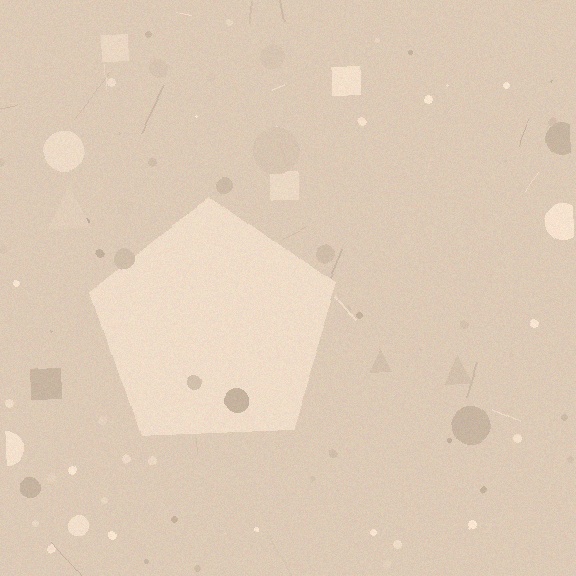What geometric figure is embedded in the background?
A pentagon is embedded in the background.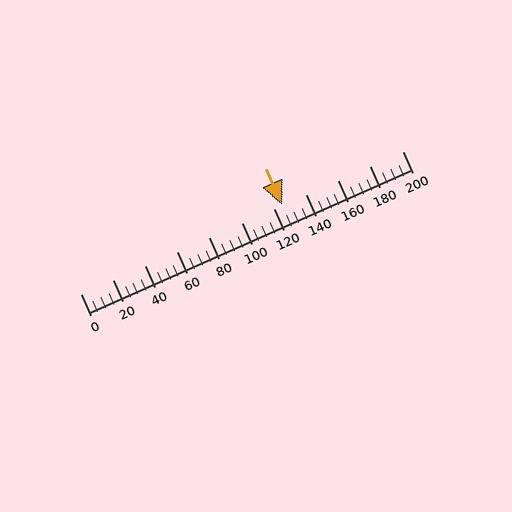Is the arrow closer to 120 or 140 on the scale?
The arrow is closer to 120.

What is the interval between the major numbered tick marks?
The major tick marks are spaced 20 units apart.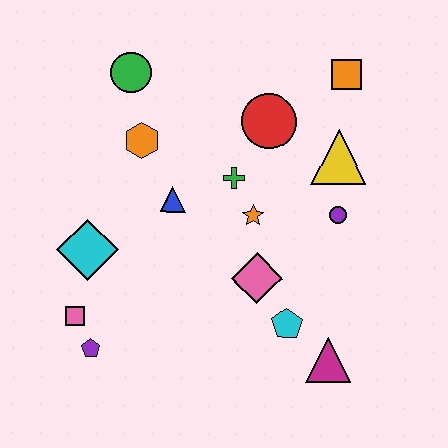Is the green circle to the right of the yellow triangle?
No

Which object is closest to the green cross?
The orange star is closest to the green cross.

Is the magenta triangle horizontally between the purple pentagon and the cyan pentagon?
No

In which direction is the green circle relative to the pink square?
The green circle is above the pink square.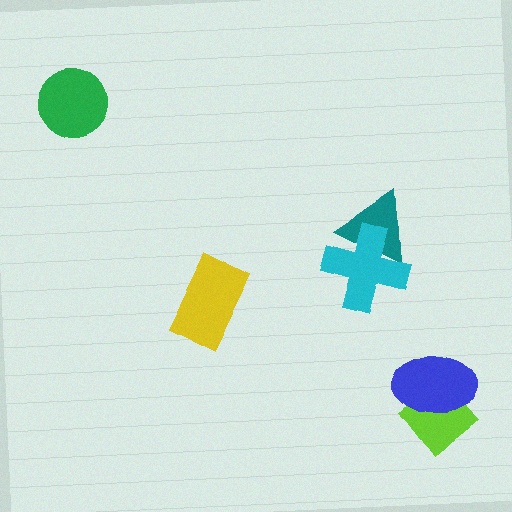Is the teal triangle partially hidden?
Yes, it is partially covered by another shape.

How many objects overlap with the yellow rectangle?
0 objects overlap with the yellow rectangle.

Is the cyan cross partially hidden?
No, no other shape covers it.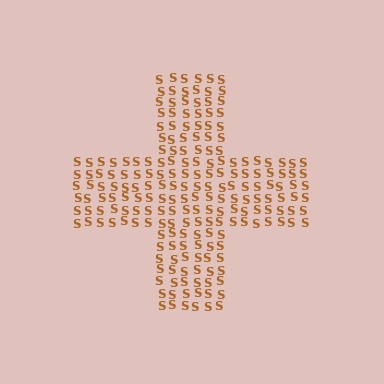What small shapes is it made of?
It is made of small letter S's.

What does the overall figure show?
The overall figure shows a cross.